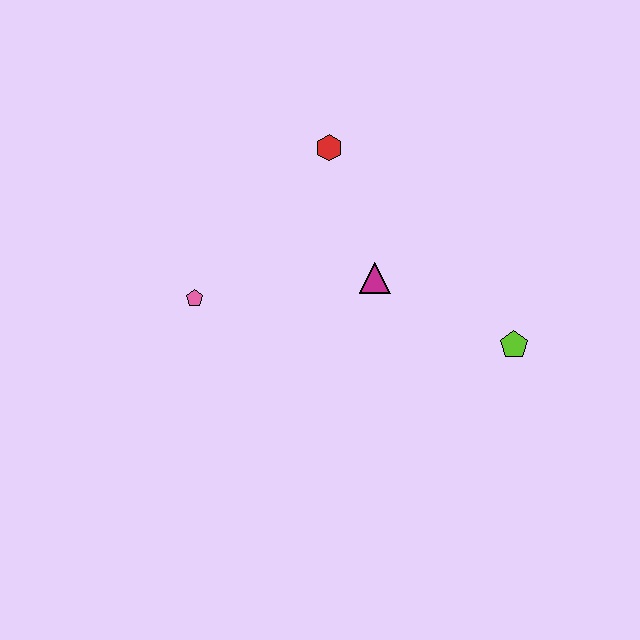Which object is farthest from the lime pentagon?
The pink pentagon is farthest from the lime pentagon.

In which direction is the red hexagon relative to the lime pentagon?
The red hexagon is above the lime pentagon.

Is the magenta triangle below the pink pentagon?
No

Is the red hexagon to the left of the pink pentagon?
No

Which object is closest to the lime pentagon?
The magenta triangle is closest to the lime pentagon.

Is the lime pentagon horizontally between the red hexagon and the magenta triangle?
No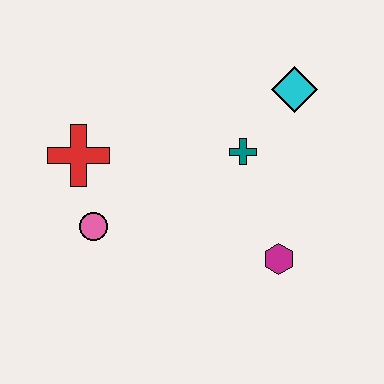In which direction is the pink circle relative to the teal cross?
The pink circle is to the left of the teal cross.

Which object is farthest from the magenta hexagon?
The red cross is farthest from the magenta hexagon.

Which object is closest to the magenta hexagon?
The teal cross is closest to the magenta hexagon.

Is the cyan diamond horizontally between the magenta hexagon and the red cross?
No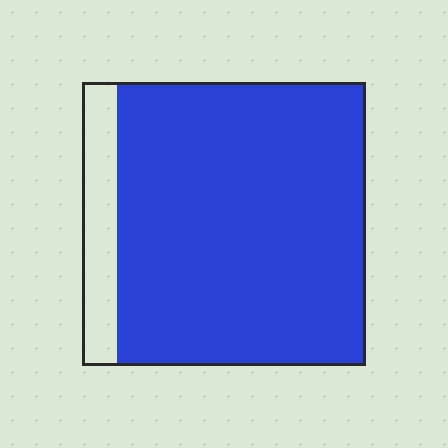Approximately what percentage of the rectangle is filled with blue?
Approximately 90%.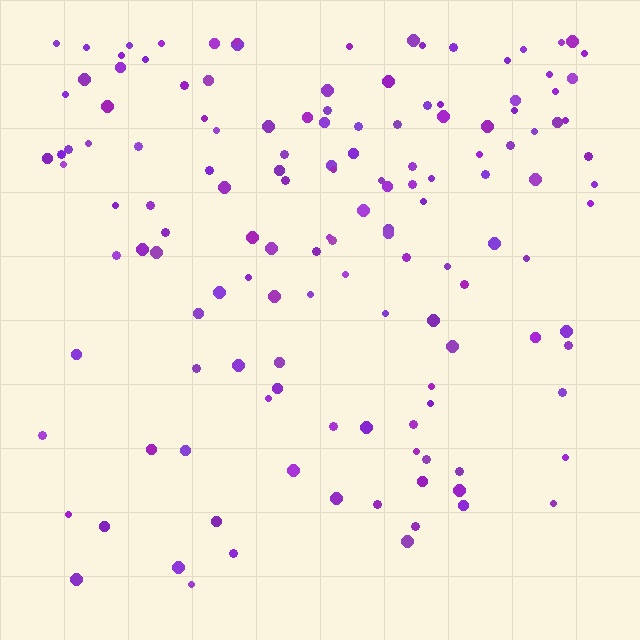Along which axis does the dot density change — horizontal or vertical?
Vertical.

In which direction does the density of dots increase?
From bottom to top, with the top side densest.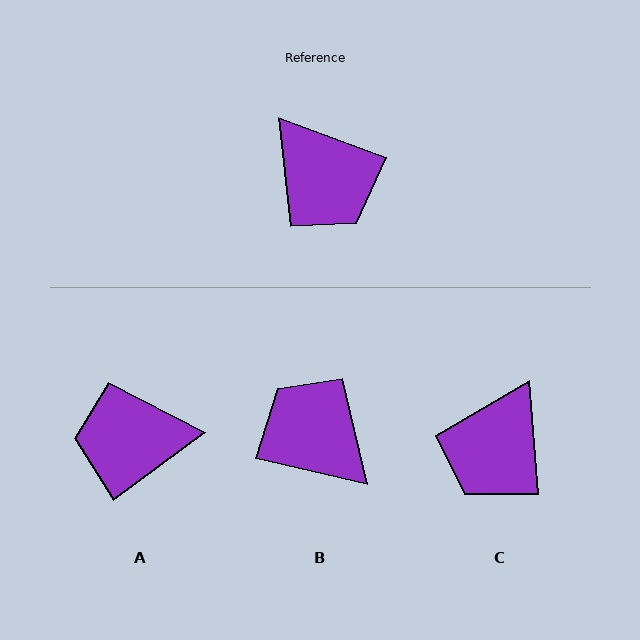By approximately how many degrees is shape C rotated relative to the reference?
Approximately 66 degrees clockwise.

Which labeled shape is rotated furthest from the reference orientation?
B, about 173 degrees away.